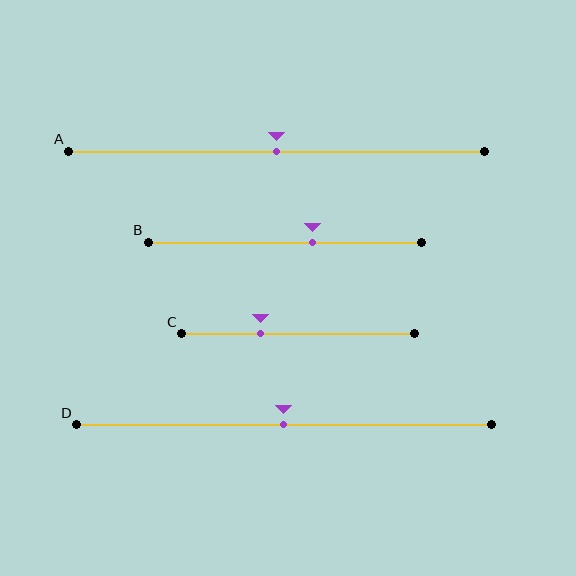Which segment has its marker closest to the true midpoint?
Segment A has its marker closest to the true midpoint.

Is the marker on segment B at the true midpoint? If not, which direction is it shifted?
No, the marker on segment B is shifted to the right by about 10% of the segment length.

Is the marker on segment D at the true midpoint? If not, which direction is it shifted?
Yes, the marker on segment D is at the true midpoint.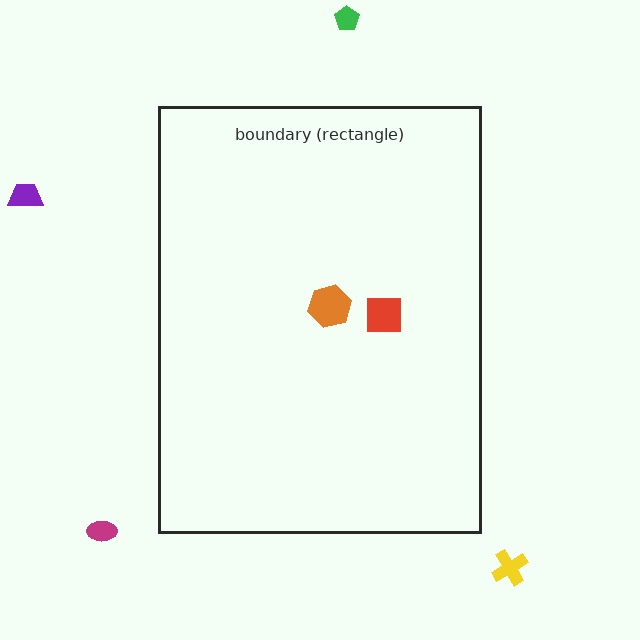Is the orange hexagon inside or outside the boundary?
Inside.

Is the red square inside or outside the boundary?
Inside.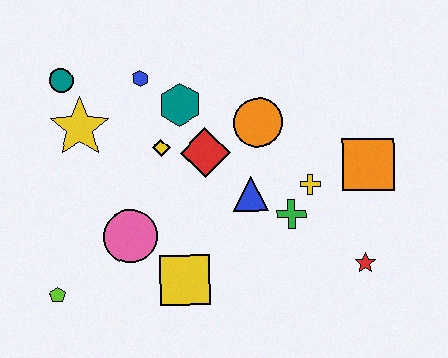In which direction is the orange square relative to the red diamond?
The orange square is to the right of the red diamond.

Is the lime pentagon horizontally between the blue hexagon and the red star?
No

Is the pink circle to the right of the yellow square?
No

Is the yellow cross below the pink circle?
No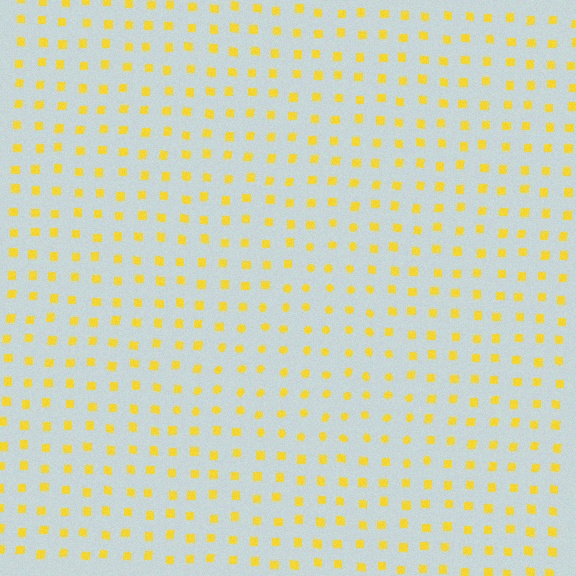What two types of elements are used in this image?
The image uses circles inside the triangle region and squares outside it.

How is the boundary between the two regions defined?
The boundary is defined by a change in element shape: circles inside vs. squares outside. All elements share the same color and spacing.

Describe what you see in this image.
The image is filled with small yellow elements arranged in a uniform grid. A triangle-shaped region contains circles, while the surrounding area contains squares. The boundary is defined purely by the change in element shape.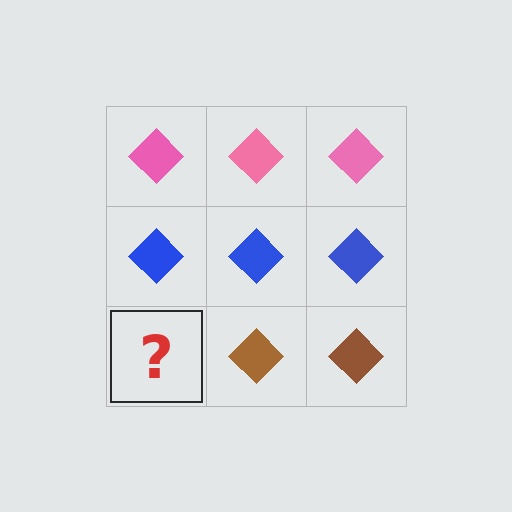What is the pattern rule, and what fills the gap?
The rule is that each row has a consistent color. The gap should be filled with a brown diamond.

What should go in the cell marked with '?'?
The missing cell should contain a brown diamond.